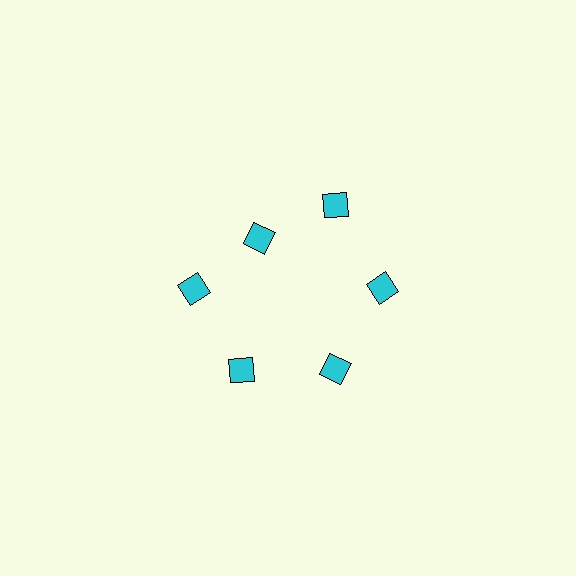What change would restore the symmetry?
The symmetry would be restored by moving it outward, back onto the ring so that all 6 diamonds sit at equal angles and equal distance from the center.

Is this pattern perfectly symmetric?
No. The 6 cyan diamonds are arranged in a ring, but one element near the 11 o'clock position is pulled inward toward the center, breaking the 6-fold rotational symmetry.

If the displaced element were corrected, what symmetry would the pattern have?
It would have 6-fold rotational symmetry — the pattern would map onto itself every 60 degrees.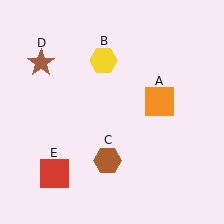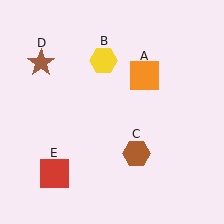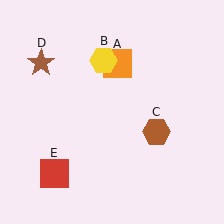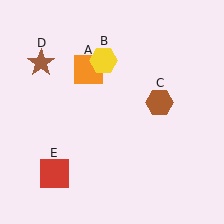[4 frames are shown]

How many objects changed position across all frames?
2 objects changed position: orange square (object A), brown hexagon (object C).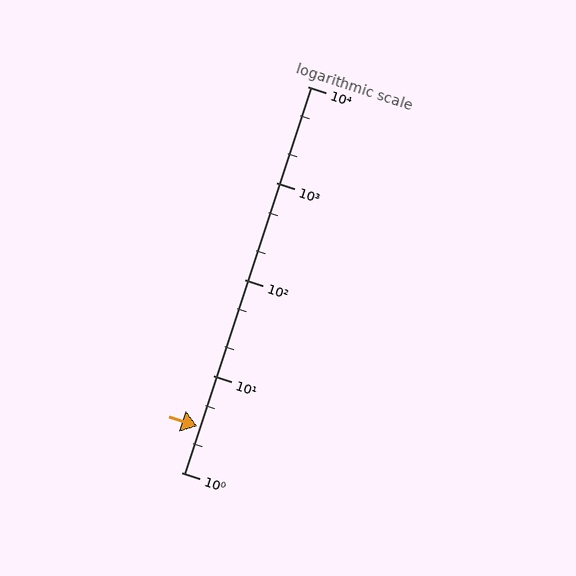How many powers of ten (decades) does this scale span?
The scale spans 4 decades, from 1 to 10000.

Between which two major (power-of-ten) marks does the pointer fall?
The pointer is between 1 and 10.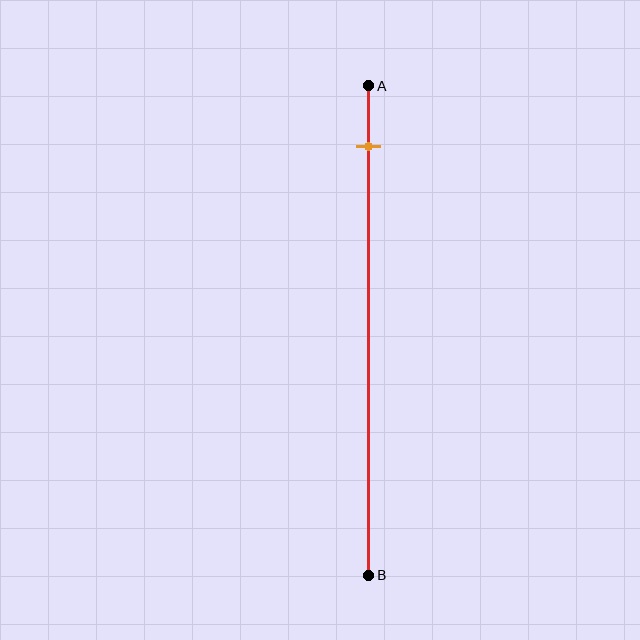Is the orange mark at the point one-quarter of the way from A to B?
No, the mark is at about 10% from A, not at the 25% one-quarter point.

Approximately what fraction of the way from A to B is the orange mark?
The orange mark is approximately 10% of the way from A to B.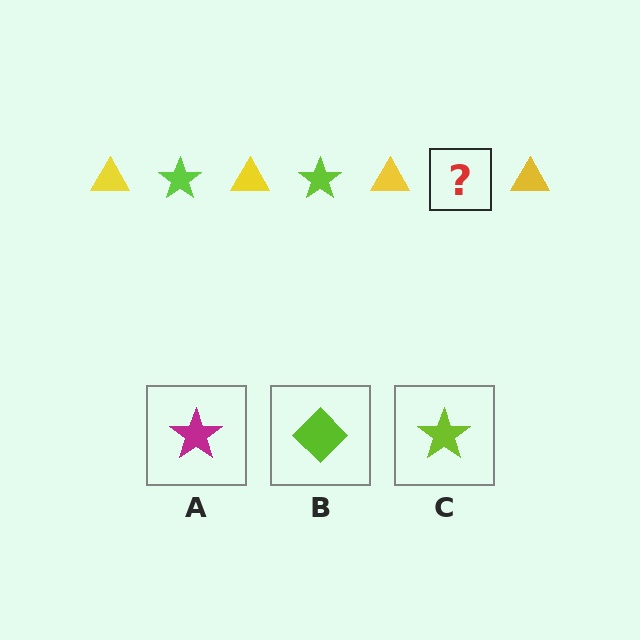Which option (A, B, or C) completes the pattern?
C.